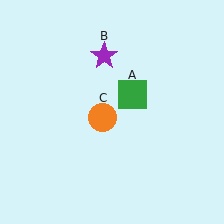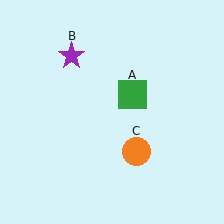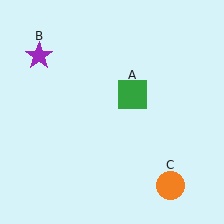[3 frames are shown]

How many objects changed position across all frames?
2 objects changed position: purple star (object B), orange circle (object C).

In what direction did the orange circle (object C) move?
The orange circle (object C) moved down and to the right.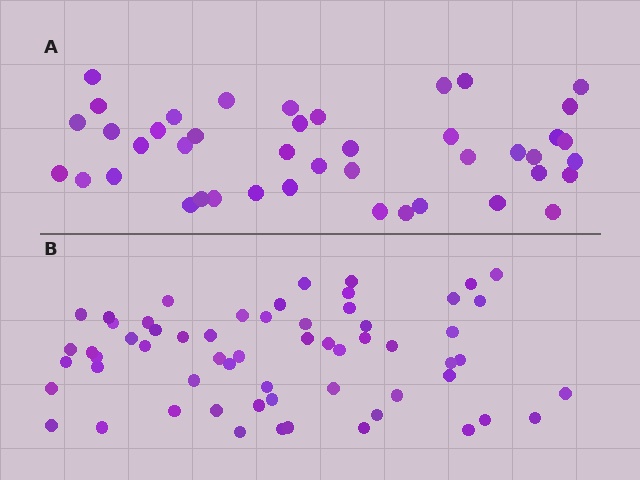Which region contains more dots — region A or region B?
Region B (the bottom region) has more dots.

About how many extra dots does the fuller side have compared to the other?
Region B has approximately 15 more dots than region A.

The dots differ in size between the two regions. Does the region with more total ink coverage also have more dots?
No. Region A has more total ink coverage because its dots are larger, but region B actually contains more individual dots. Total area can be misleading — the number of items is what matters here.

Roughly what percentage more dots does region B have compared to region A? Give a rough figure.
About 40% more.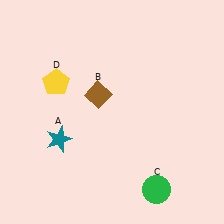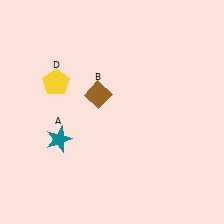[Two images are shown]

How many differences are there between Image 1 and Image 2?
There is 1 difference between the two images.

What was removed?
The green circle (C) was removed in Image 2.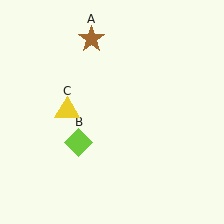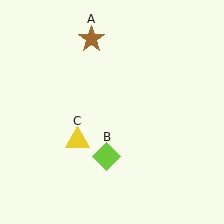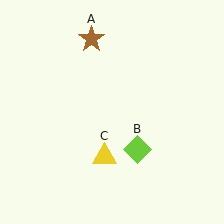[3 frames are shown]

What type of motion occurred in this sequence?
The lime diamond (object B), yellow triangle (object C) rotated counterclockwise around the center of the scene.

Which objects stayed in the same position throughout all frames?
Brown star (object A) remained stationary.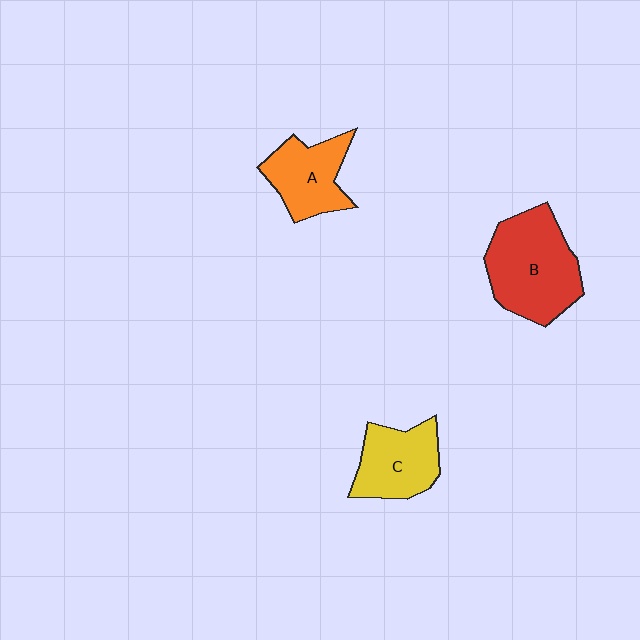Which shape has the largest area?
Shape B (red).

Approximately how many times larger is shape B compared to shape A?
Approximately 1.6 times.